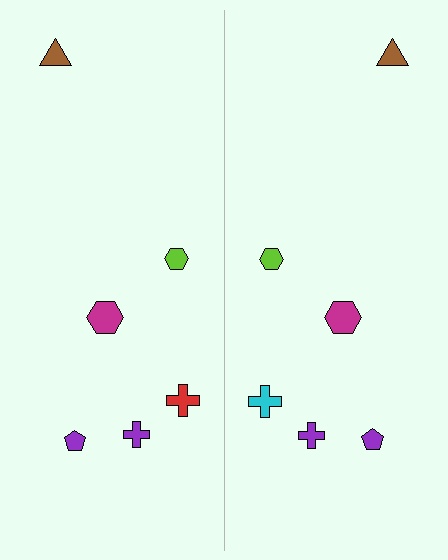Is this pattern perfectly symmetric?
No, the pattern is not perfectly symmetric. The cyan cross on the right side breaks the symmetry — its mirror counterpart is red.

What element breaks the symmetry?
The cyan cross on the right side breaks the symmetry — its mirror counterpart is red.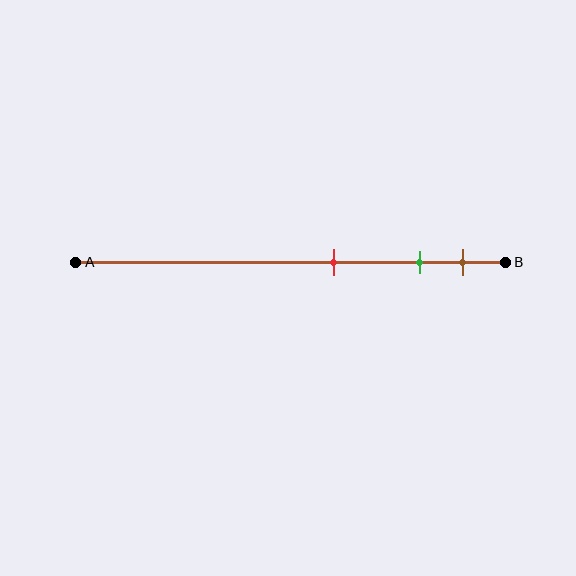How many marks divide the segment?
There are 3 marks dividing the segment.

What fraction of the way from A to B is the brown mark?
The brown mark is approximately 90% (0.9) of the way from A to B.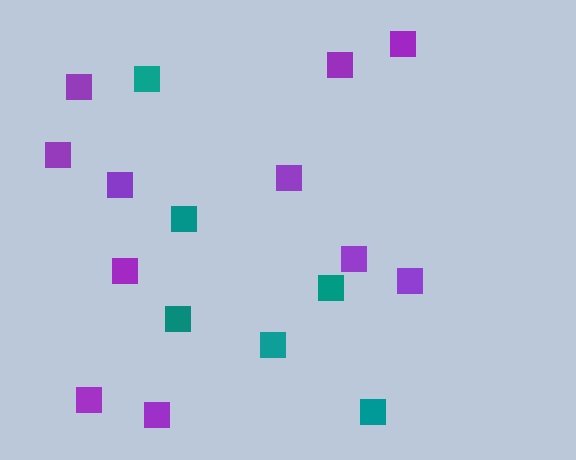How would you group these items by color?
There are 2 groups: one group of teal squares (6) and one group of purple squares (11).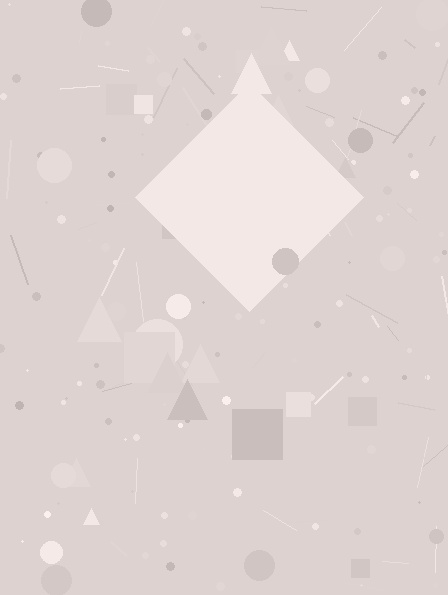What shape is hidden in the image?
A diamond is hidden in the image.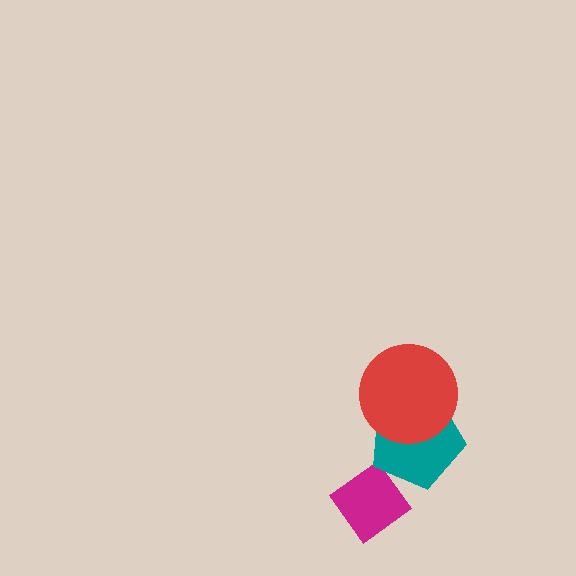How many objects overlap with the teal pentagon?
1 object overlaps with the teal pentagon.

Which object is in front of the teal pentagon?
The red circle is in front of the teal pentagon.